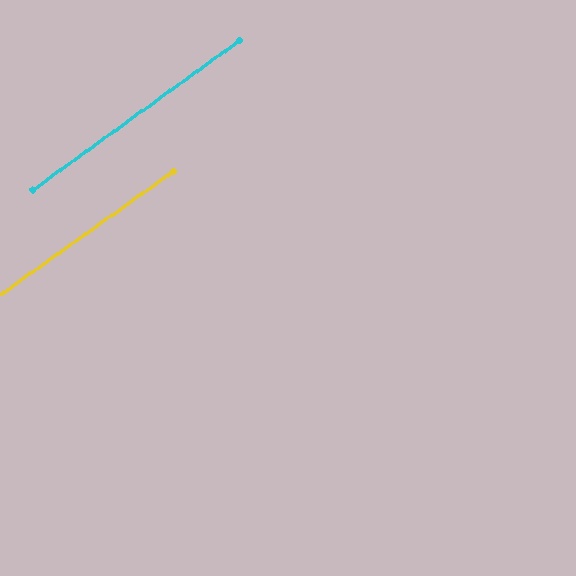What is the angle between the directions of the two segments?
Approximately 0 degrees.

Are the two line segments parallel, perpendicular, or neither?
Parallel — their directions differ by only 0.3°.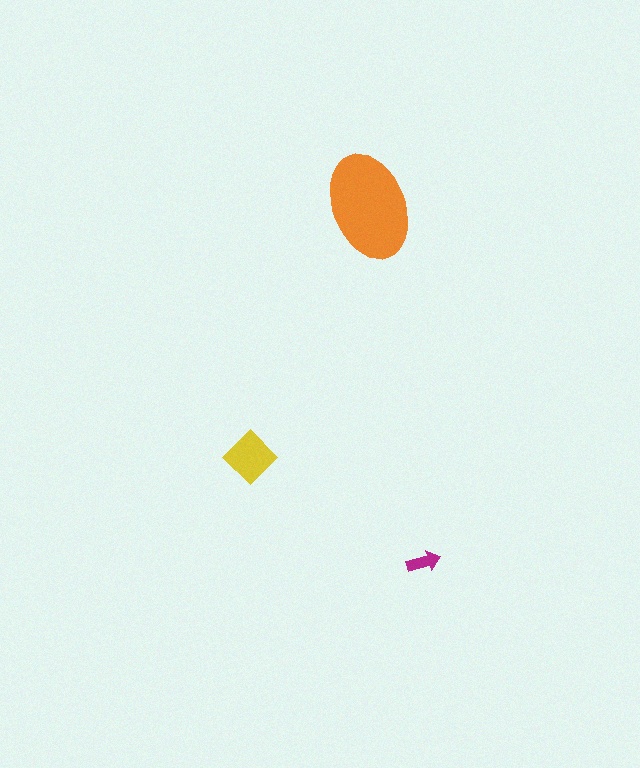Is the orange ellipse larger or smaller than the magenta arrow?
Larger.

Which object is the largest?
The orange ellipse.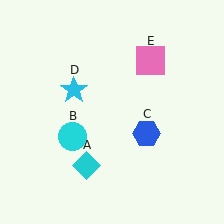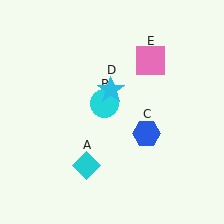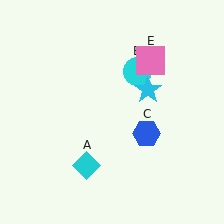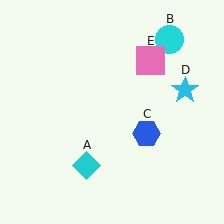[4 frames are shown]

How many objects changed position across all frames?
2 objects changed position: cyan circle (object B), cyan star (object D).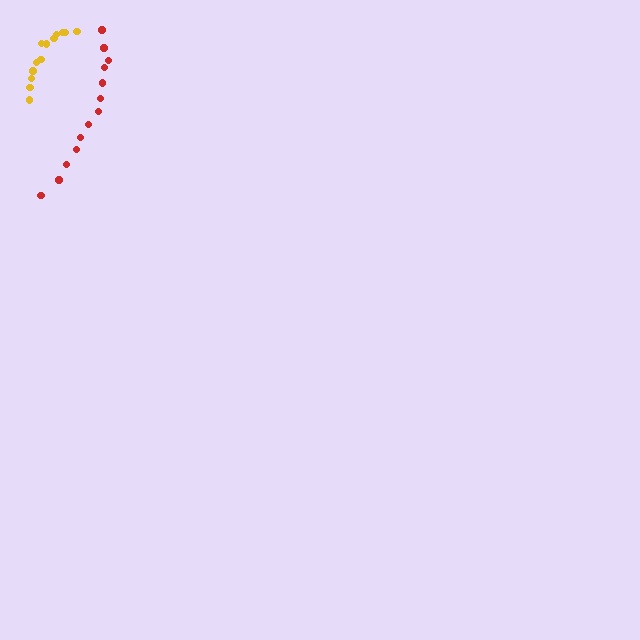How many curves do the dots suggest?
There are 2 distinct paths.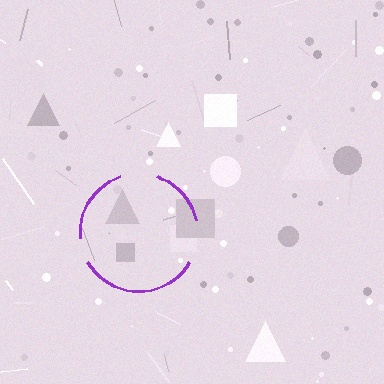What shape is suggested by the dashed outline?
The dashed outline suggests a circle.